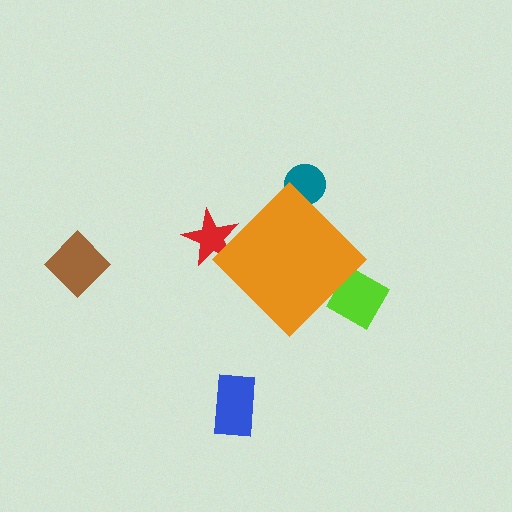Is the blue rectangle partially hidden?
No, the blue rectangle is fully visible.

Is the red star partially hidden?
Yes, the red star is partially hidden behind the orange diamond.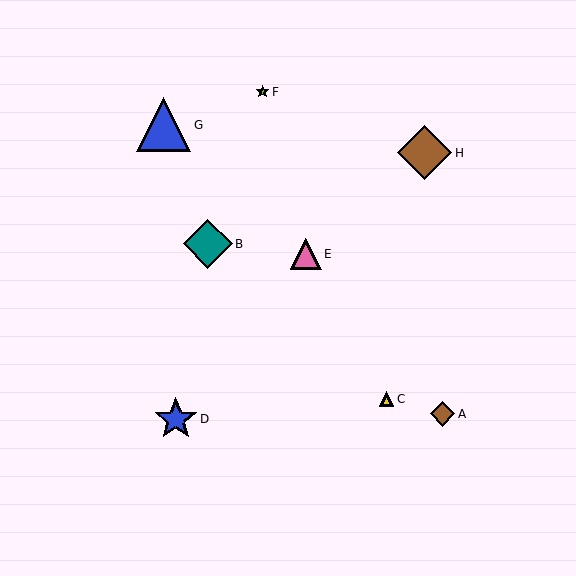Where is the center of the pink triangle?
The center of the pink triangle is at (306, 254).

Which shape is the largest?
The brown diamond (labeled H) is the largest.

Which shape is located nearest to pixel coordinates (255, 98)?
The lime star (labeled F) at (263, 92) is nearest to that location.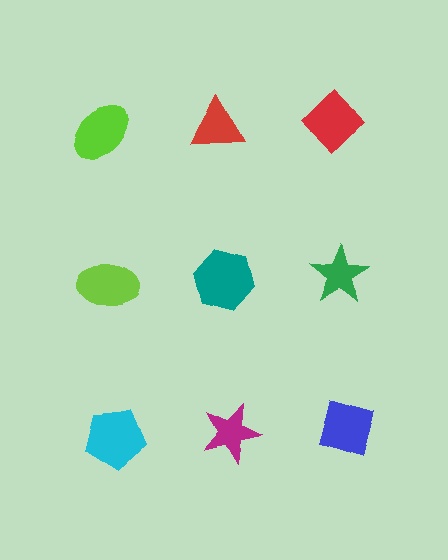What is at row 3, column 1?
A cyan pentagon.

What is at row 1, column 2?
A red triangle.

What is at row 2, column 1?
A lime ellipse.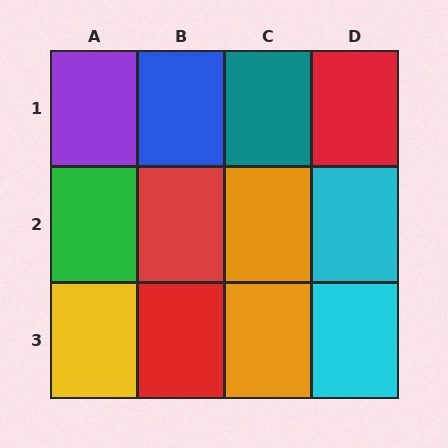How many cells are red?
3 cells are red.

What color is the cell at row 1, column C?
Teal.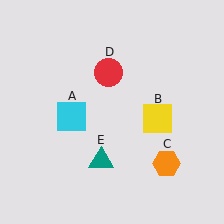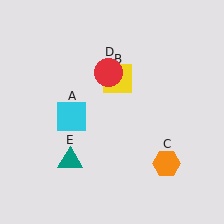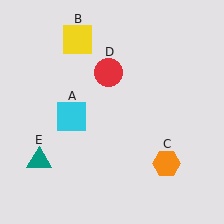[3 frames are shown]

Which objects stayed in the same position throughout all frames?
Cyan square (object A) and orange hexagon (object C) and red circle (object D) remained stationary.